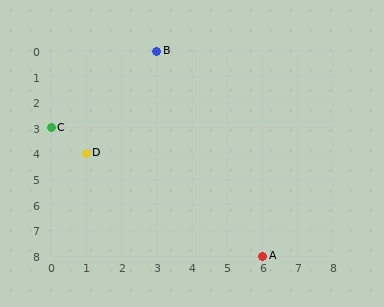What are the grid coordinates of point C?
Point C is at grid coordinates (0, 3).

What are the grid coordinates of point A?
Point A is at grid coordinates (6, 8).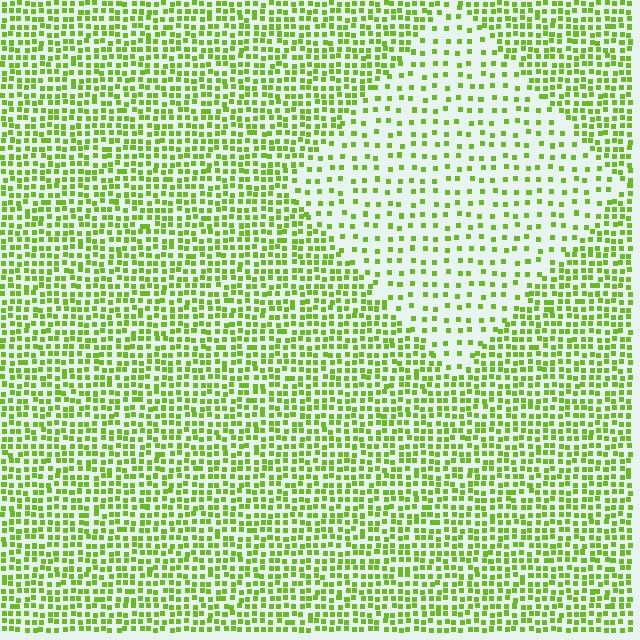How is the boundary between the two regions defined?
The boundary is defined by a change in element density (approximately 2.3x ratio). All elements are the same color, size, and shape.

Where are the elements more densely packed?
The elements are more densely packed outside the diamond boundary.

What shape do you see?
I see a diamond.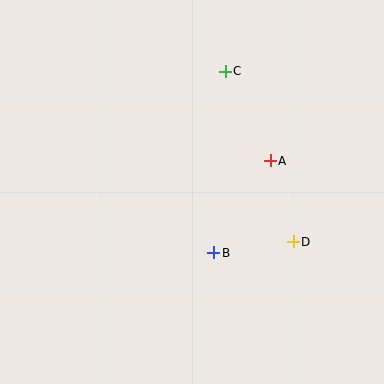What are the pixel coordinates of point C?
Point C is at (225, 71).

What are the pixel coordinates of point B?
Point B is at (214, 253).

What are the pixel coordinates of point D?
Point D is at (293, 242).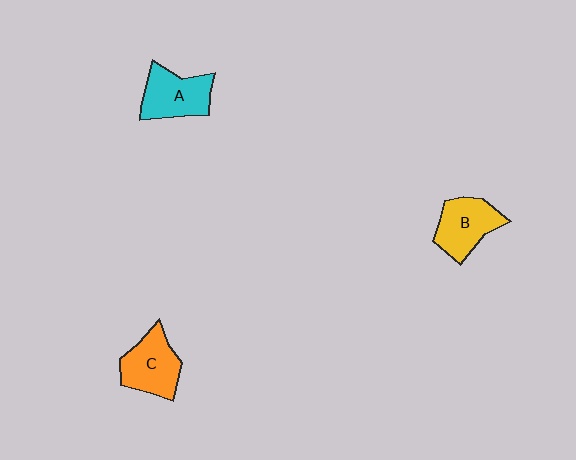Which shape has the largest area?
Shape C (orange).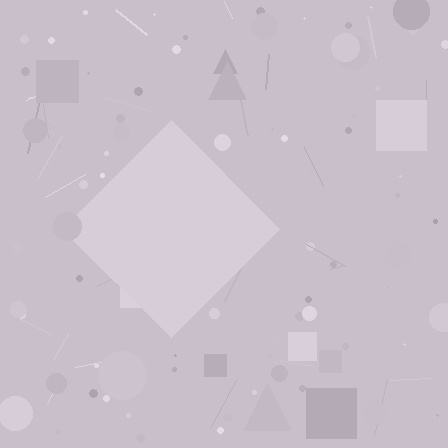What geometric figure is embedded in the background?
A diamond is embedded in the background.